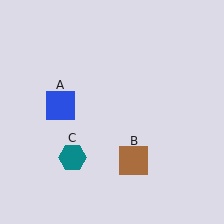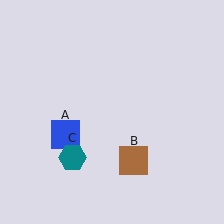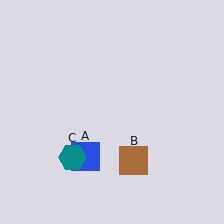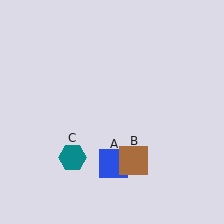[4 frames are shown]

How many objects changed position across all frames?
1 object changed position: blue square (object A).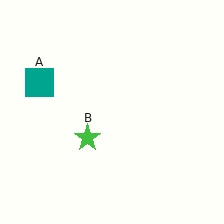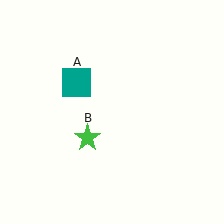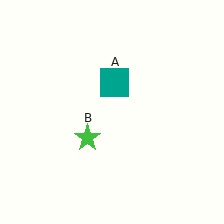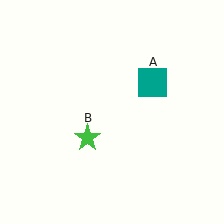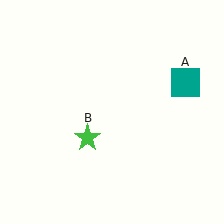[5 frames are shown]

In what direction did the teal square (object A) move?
The teal square (object A) moved right.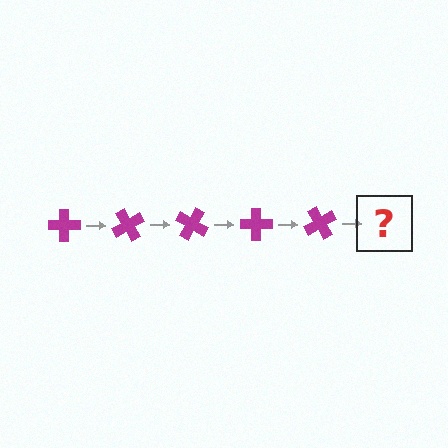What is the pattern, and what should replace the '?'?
The pattern is that the cross rotates 60 degrees each step. The '?' should be a magenta cross rotated 300 degrees.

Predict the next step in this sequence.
The next step is a magenta cross rotated 300 degrees.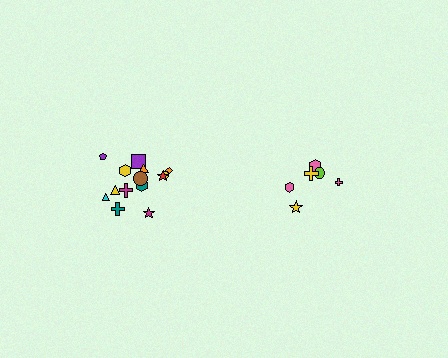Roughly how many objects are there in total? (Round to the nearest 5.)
Roughly 20 objects in total.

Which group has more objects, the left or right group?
The left group.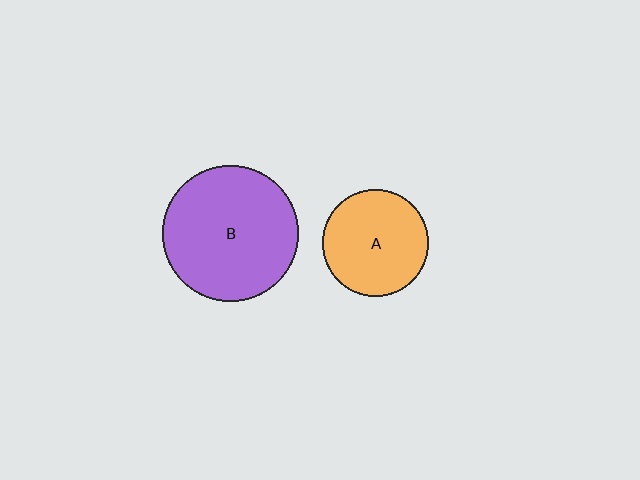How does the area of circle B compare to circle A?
Approximately 1.6 times.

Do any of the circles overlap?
No, none of the circles overlap.